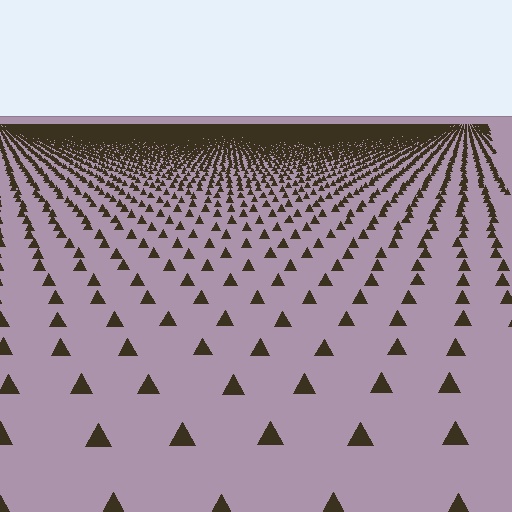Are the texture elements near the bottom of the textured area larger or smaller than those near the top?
Larger. Near the bottom, elements are closer to the viewer and appear at a bigger on-screen size.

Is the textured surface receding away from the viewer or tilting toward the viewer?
The surface is receding away from the viewer. Texture elements get smaller and denser toward the top.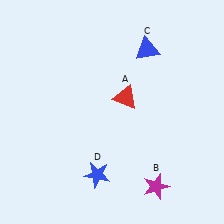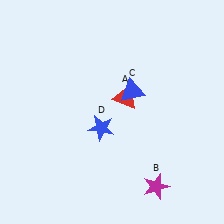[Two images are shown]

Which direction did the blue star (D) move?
The blue star (D) moved up.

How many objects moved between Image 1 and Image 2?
2 objects moved between the two images.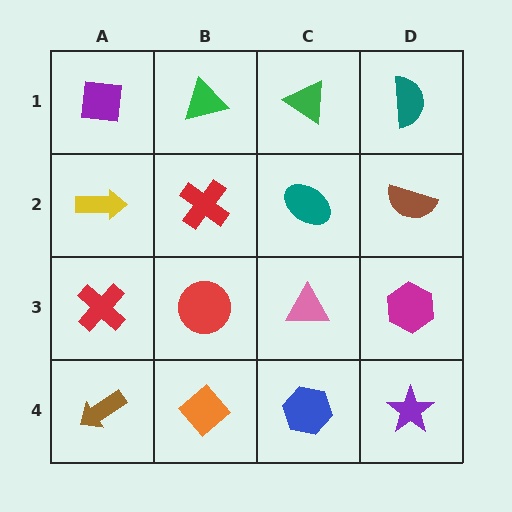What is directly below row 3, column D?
A purple star.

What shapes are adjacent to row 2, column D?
A teal semicircle (row 1, column D), a magenta hexagon (row 3, column D), a teal ellipse (row 2, column C).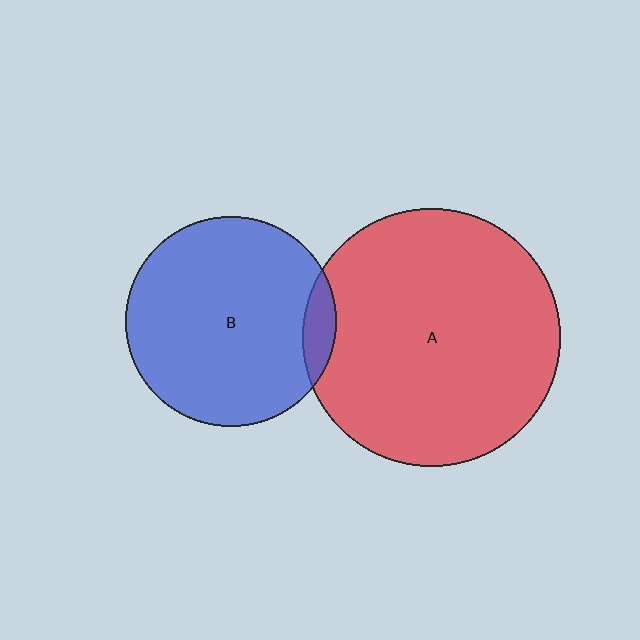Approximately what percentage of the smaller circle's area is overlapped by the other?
Approximately 10%.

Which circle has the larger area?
Circle A (red).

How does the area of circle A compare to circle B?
Approximately 1.5 times.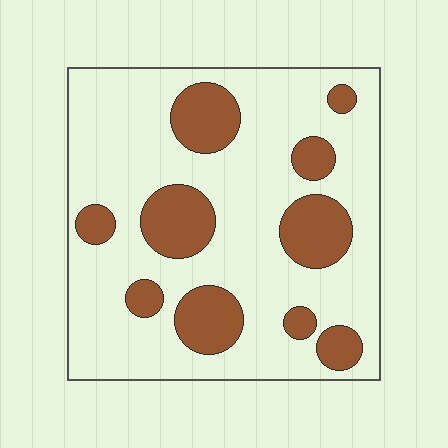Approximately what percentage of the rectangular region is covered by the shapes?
Approximately 25%.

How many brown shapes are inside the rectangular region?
10.